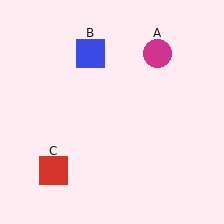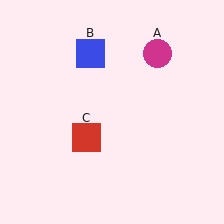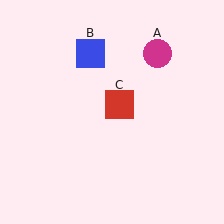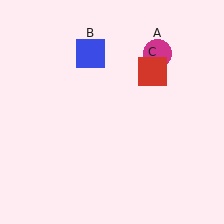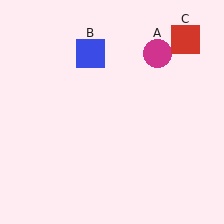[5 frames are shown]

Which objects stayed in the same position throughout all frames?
Magenta circle (object A) and blue square (object B) remained stationary.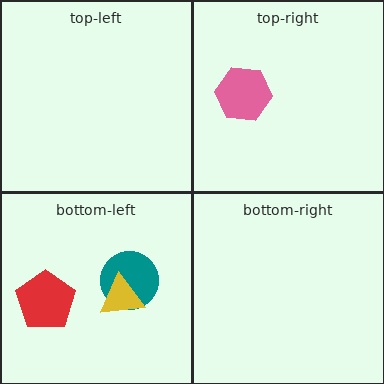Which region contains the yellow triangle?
The bottom-left region.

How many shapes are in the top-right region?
1.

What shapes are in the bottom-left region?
The red pentagon, the teal circle, the yellow triangle.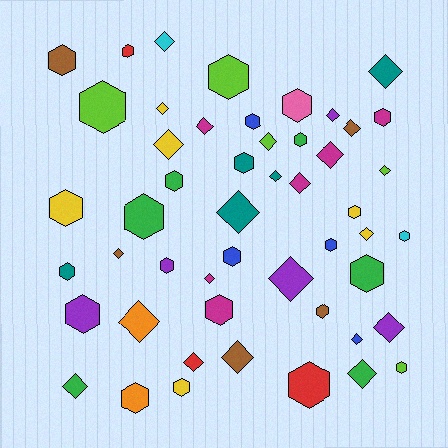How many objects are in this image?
There are 50 objects.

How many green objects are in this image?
There are 6 green objects.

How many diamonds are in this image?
There are 24 diamonds.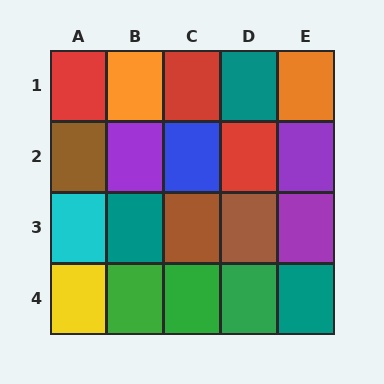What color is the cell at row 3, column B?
Teal.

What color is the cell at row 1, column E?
Orange.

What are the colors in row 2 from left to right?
Brown, purple, blue, red, purple.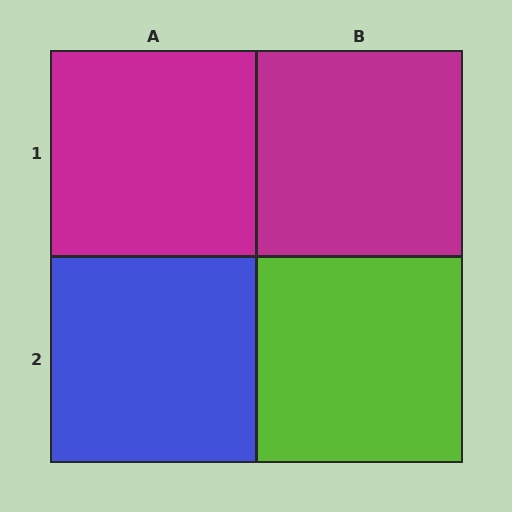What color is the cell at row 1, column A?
Magenta.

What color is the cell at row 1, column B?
Magenta.